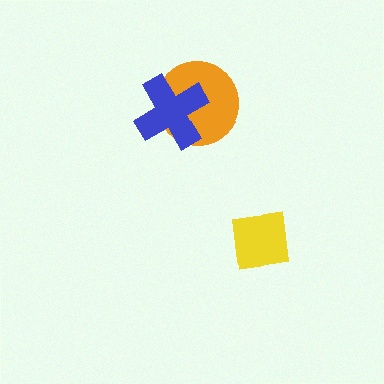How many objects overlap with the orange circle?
1 object overlaps with the orange circle.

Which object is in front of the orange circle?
The blue cross is in front of the orange circle.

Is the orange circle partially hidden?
Yes, it is partially covered by another shape.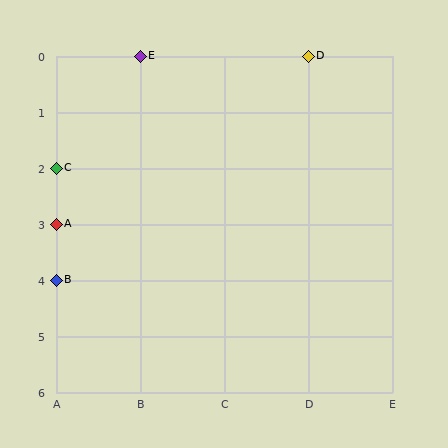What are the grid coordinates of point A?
Point A is at grid coordinates (A, 3).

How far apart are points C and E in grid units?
Points C and E are 1 column and 2 rows apart (about 2.2 grid units diagonally).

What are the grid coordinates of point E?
Point E is at grid coordinates (B, 0).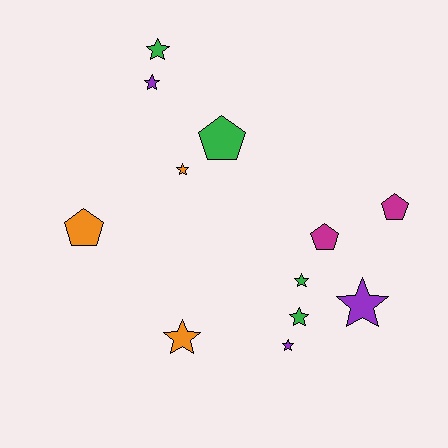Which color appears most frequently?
Green, with 4 objects.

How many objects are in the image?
There are 12 objects.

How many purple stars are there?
There are 3 purple stars.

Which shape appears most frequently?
Star, with 8 objects.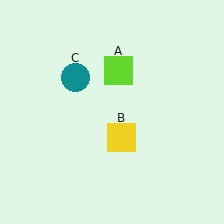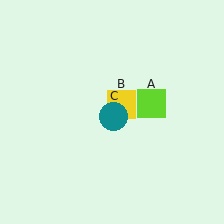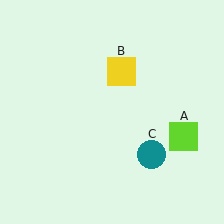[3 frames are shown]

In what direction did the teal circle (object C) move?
The teal circle (object C) moved down and to the right.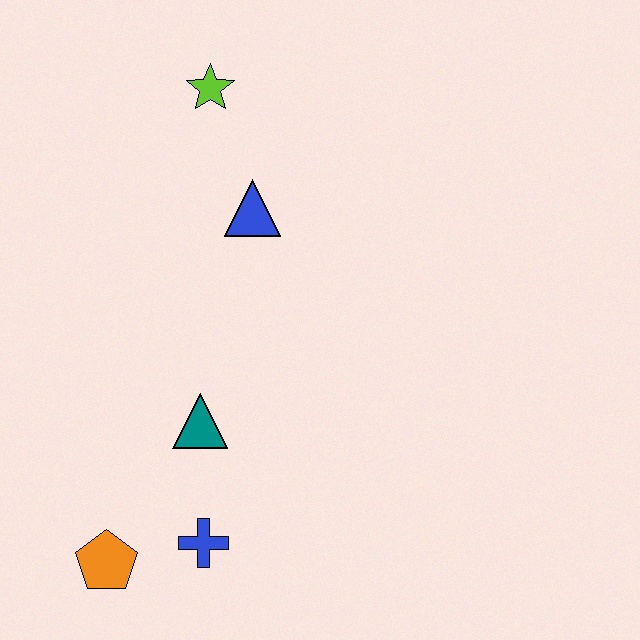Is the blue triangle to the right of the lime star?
Yes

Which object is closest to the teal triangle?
The blue cross is closest to the teal triangle.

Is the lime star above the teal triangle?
Yes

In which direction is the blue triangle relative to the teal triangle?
The blue triangle is above the teal triangle.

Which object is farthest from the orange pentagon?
The lime star is farthest from the orange pentagon.